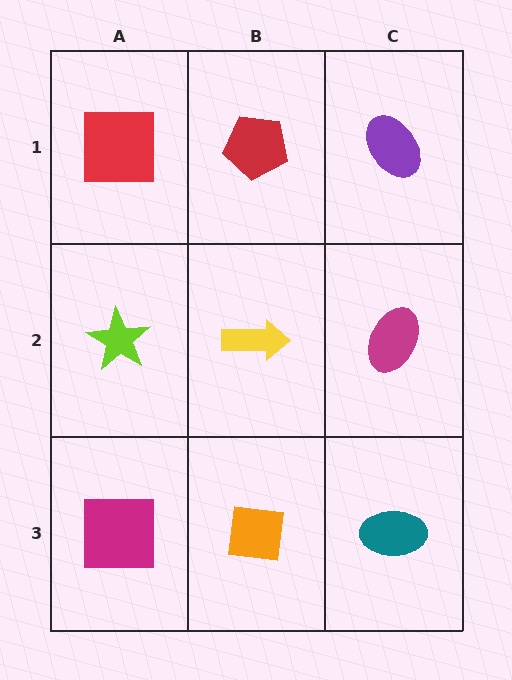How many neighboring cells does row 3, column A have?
2.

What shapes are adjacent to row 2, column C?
A purple ellipse (row 1, column C), a teal ellipse (row 3, column C), a yellow arrow (row 2, column B).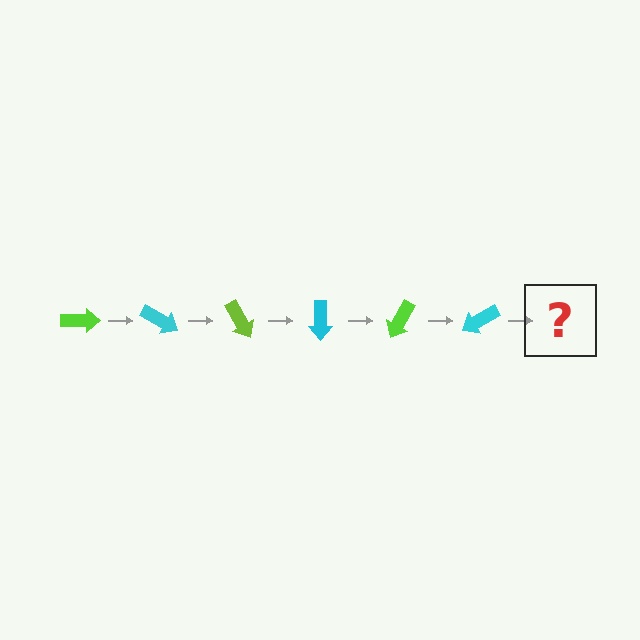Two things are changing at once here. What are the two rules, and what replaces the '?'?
The two rules are that it rotates 30 degrees each step and the color cycles through lime and cyan. The '?' should be a lime arrow, rotated 180 degrees from the start.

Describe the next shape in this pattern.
It should be a lime arrow, rotated 180 degrees from the start.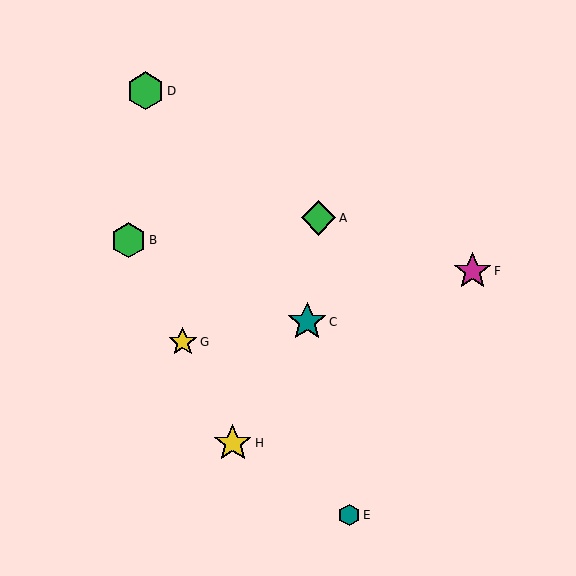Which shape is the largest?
The teal star (labeled C) is the largest.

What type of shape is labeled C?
Shape C is a teal star.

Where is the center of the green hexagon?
The center of the green hexagon is at (145, 91).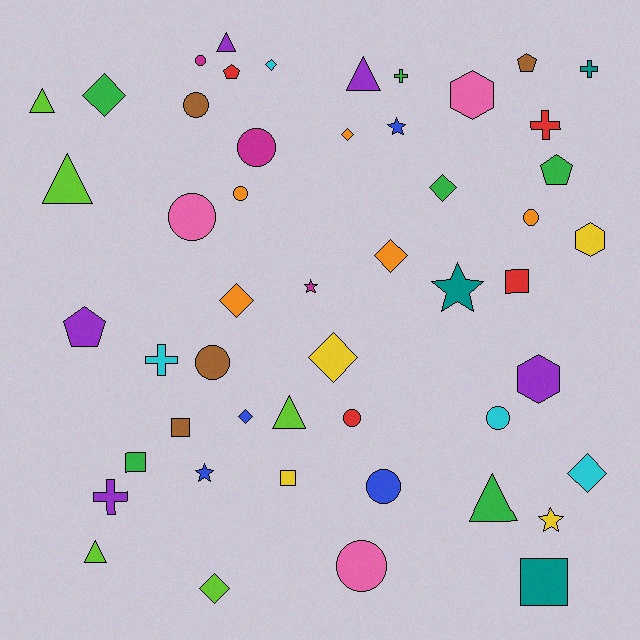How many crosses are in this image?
There are 5 crosses.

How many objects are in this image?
There are 50 objects.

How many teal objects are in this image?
There are 3 teal objects.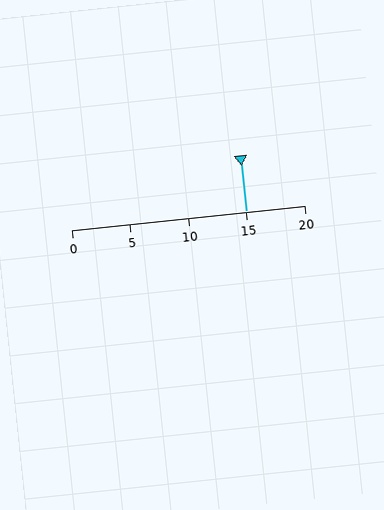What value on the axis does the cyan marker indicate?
The marker indicates approximately 15.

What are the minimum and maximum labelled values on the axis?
The axis runs from 0 to 20.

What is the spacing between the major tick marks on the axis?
The major ticks are spaced 5 apart.